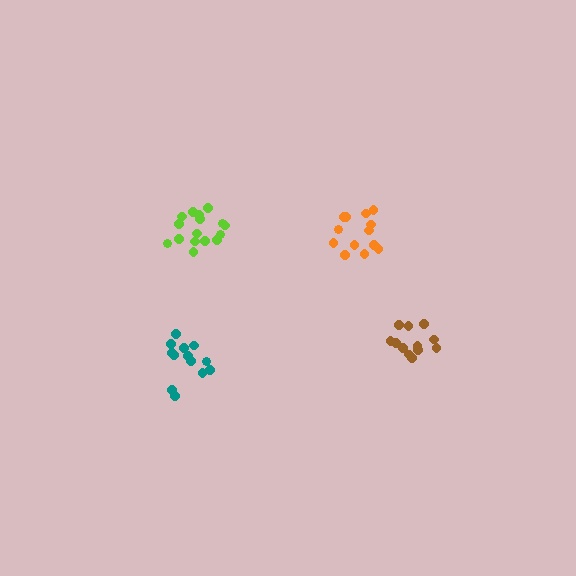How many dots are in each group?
Group 1: 16 dots, Group 2: 13 dots, Group 3: 13 dots, Group 4: 12 dots (54 total).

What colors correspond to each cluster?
The clusters are colored: lime, teal, orange, brown.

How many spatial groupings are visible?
There are 4 spatial groupings.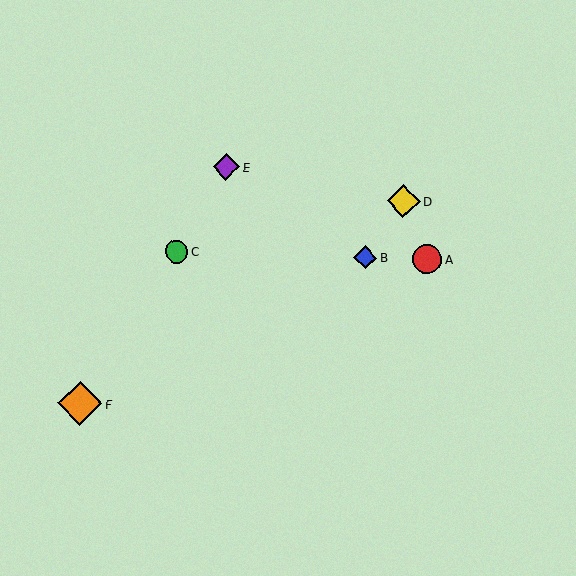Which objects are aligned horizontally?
Objects A, B, C are aligned horizontally.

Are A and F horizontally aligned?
No, A is at y≈259 and F is at y≈403.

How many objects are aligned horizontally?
3 objects (A, B, C) are aligned horizontally.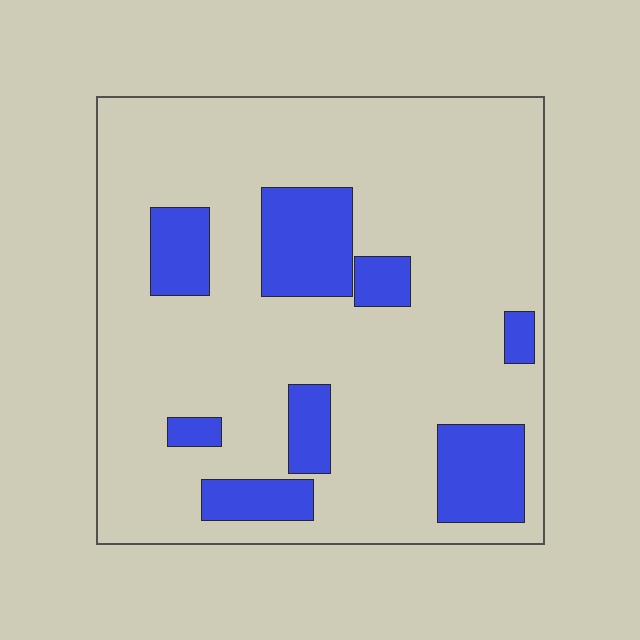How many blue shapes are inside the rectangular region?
8.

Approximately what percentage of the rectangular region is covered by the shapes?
Approximately 20%.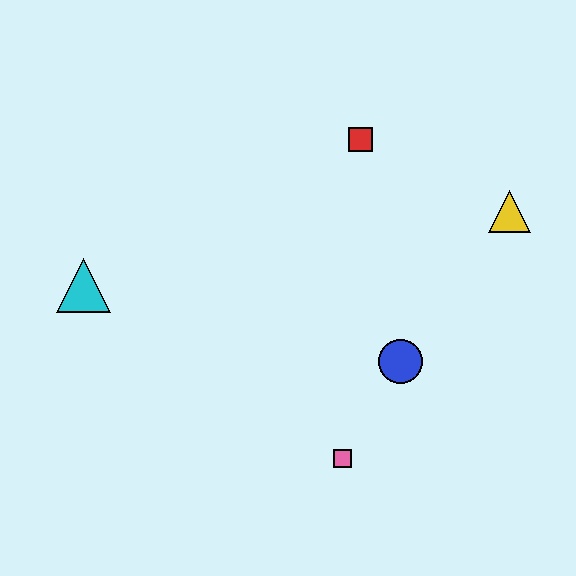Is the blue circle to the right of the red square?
Yes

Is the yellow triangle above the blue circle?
Yes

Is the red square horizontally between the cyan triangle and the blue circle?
Yes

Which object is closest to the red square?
The yellow triangle is closest to the red square.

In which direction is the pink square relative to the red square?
The pink square is below the red square.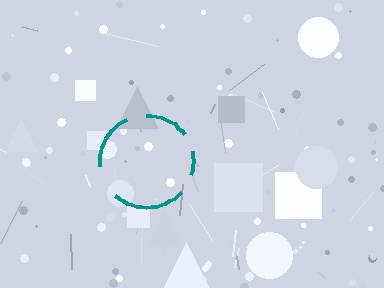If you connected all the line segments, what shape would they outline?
They would outline a circle.